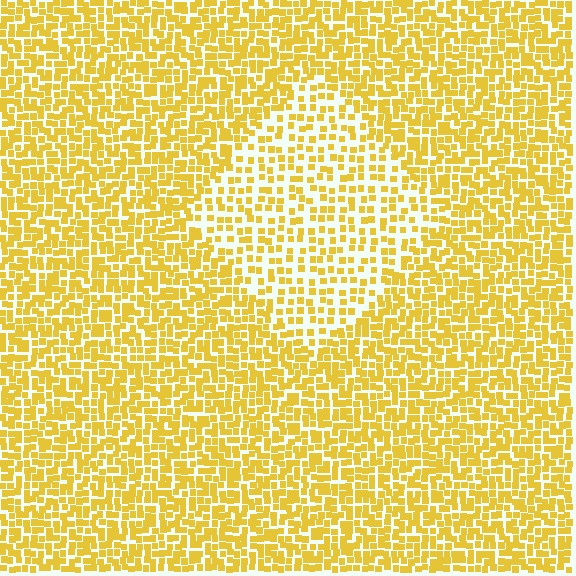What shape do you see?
I see a diamond.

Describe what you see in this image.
The image contains small yellow elements arranged at two different densities. A diamond-shaped region is visible where the elements are less densely packed than the surrounding area.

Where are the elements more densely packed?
The elements are more densely packed outside the diamond boundary.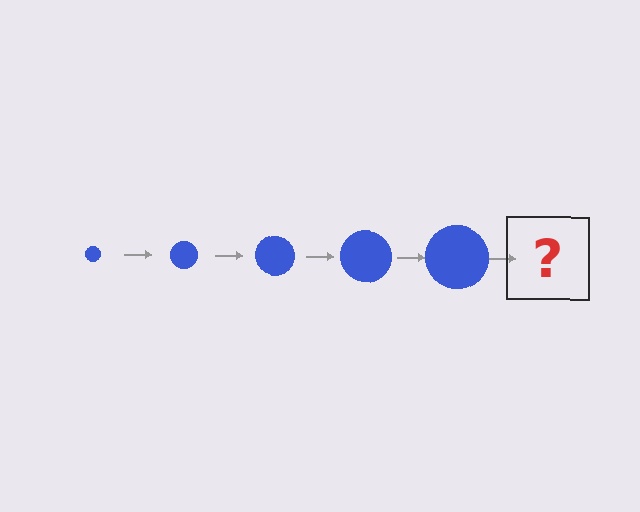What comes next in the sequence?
The next element should be a blue circle, larger than the previous one.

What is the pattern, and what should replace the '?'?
The pattern is that the circle gets progressively larger each step. The '?' should be a blue circle, larger than the previous one.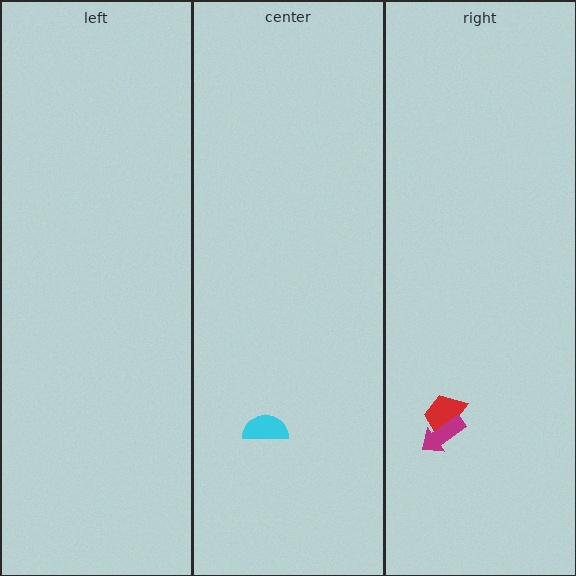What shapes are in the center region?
The cyan semicircle.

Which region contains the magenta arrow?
The right region.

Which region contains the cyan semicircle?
The center region.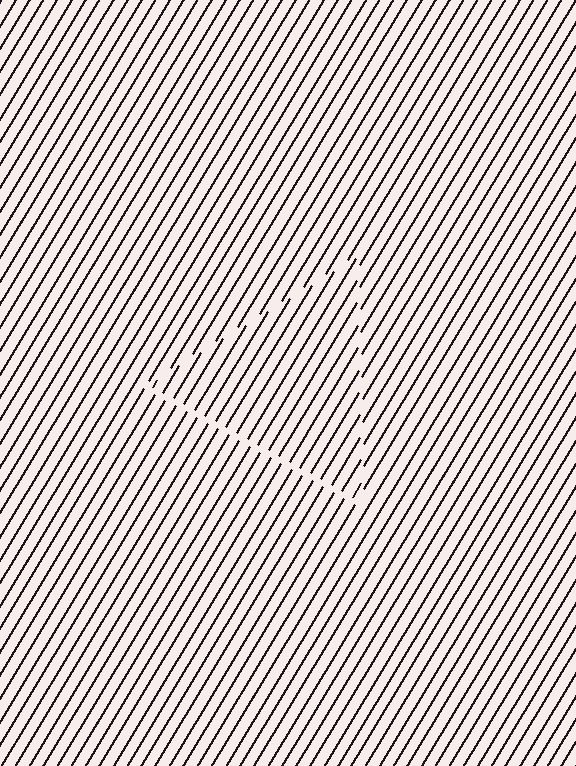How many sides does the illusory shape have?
3 sides — the line-ends trace a triangle.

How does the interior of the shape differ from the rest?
The interior of the shape contains the same grating, shifted by half a period — the contour is defined by the phase discontinuity where line-ends from the inner and outer gratings abut.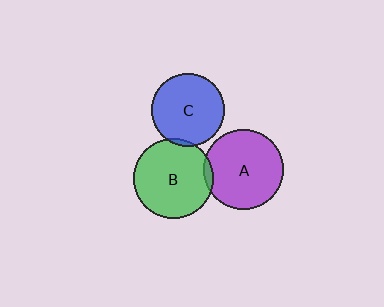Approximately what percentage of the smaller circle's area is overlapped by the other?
Approximately 5%.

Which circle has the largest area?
Circle A (purple).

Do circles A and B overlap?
Yes.